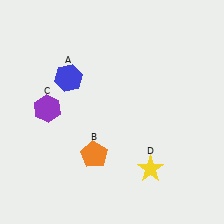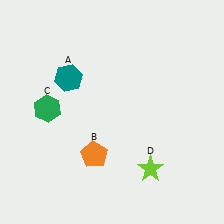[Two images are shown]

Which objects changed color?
A changed from blue to teal. C changed from purple to green. D changed from yellow to lime.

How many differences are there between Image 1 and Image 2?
There are 3 differences between the two images.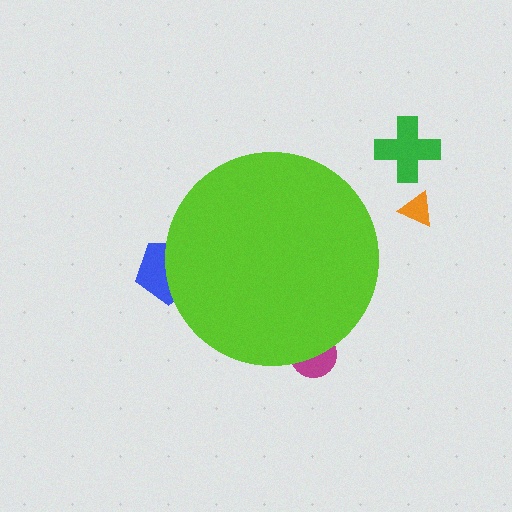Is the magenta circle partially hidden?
Yes, the magenta circle is partially hidden behind the lime circle.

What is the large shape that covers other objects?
A lime circle.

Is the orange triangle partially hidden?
No, the orange triangle is fully visible.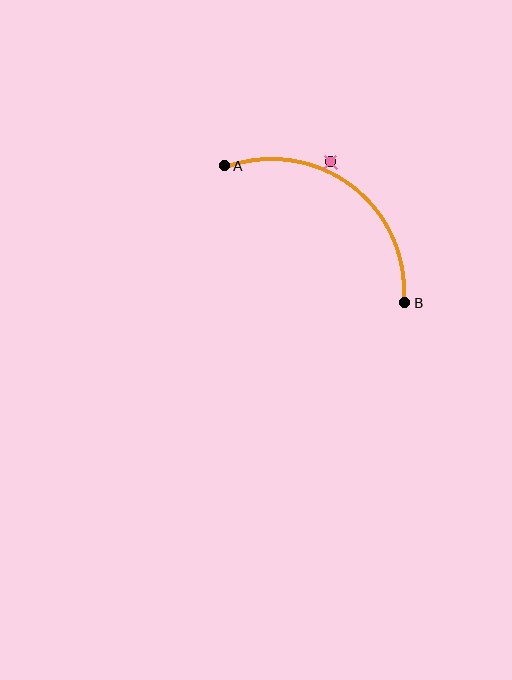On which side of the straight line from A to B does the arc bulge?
The arc bulges above and to the right of the straight line connecting A and B.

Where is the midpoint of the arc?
The arc midpoint is the point on the curve farthest from the straight line joining A and B. It sits above and to the right of that line.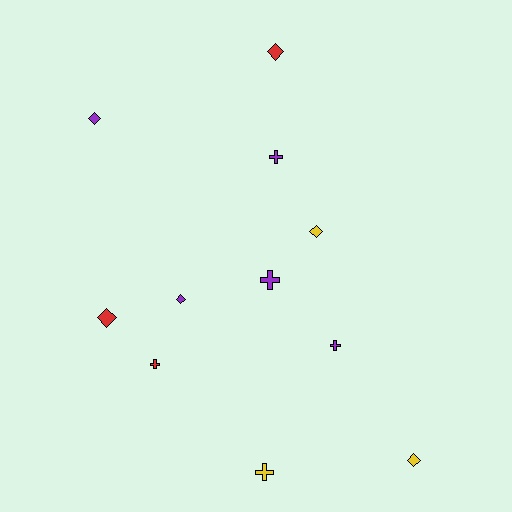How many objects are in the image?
There are 11 objects.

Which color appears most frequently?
Purple, with 5 objects.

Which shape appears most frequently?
Diamond, with 6 objects.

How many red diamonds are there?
There are 2 red diamonds.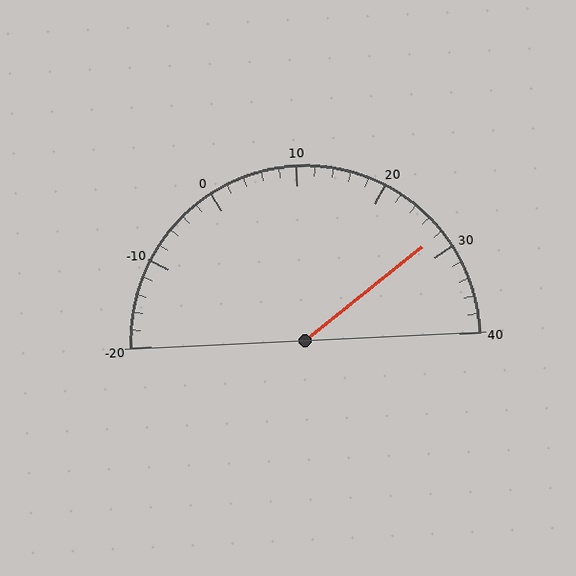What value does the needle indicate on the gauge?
The needle indicates approximately 28.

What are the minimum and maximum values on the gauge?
The gauge ranges from -20 to 40.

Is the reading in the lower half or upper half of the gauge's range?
The reading is in the upper half of the range (-20 to 40).